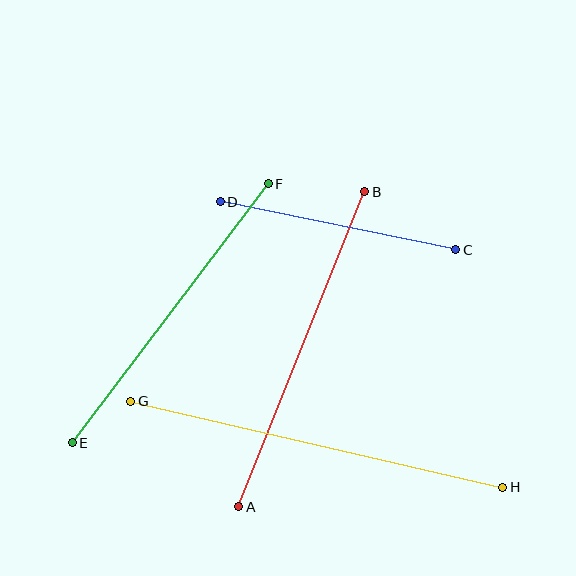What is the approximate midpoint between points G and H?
The midpoint is at approximately (317, 444) pixels.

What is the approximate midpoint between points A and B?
The midpoint is at approximately (302, 349) pixels.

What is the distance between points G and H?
The distance is approximately 382 pixels.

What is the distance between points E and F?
The distance is approximately 325 pixels.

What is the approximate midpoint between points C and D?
The midpoint is at approximately (338, 226) pixels.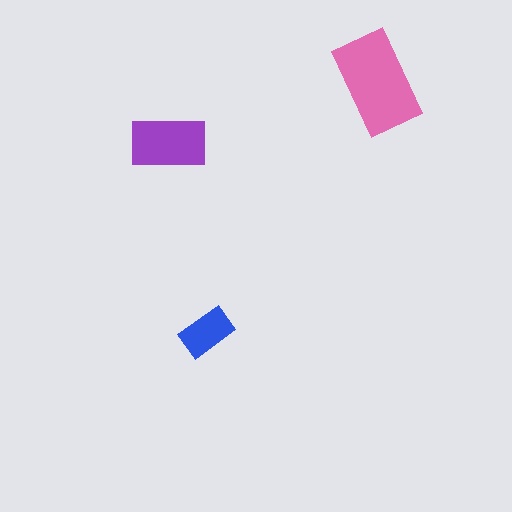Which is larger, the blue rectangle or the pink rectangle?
The pink one.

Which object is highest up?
The pink rectangle is topmost.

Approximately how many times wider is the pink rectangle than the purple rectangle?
About 1.5 times wider.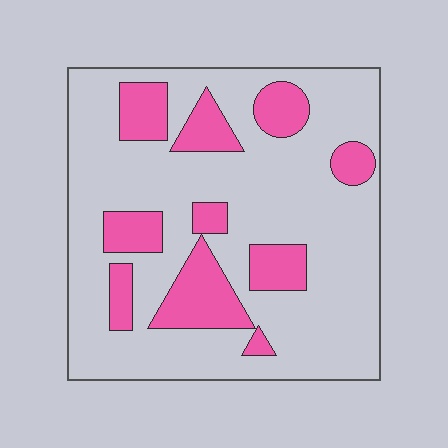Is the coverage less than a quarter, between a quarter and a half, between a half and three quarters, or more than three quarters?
Less than a quarter.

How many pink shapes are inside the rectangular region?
10.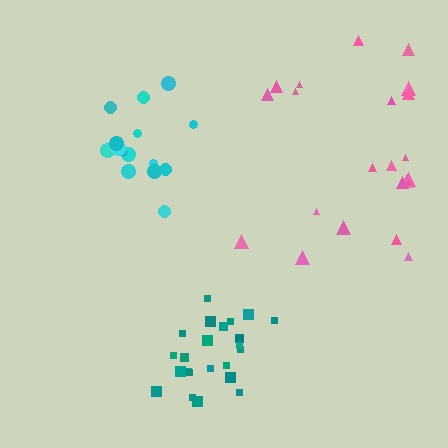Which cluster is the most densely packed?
Teal.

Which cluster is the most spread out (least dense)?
Pink.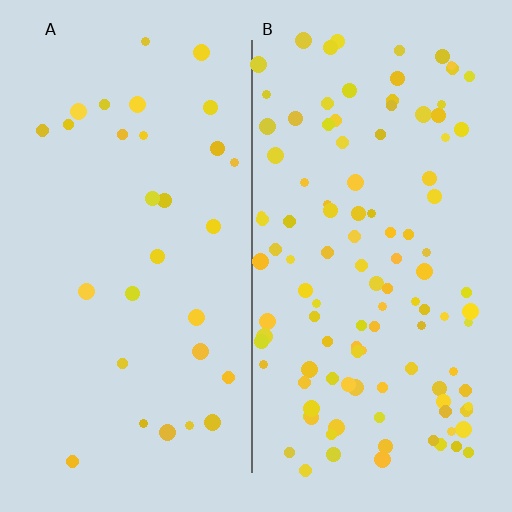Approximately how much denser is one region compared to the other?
Approximately 3.7× — region B over region A.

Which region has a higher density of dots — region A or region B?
B (the right).